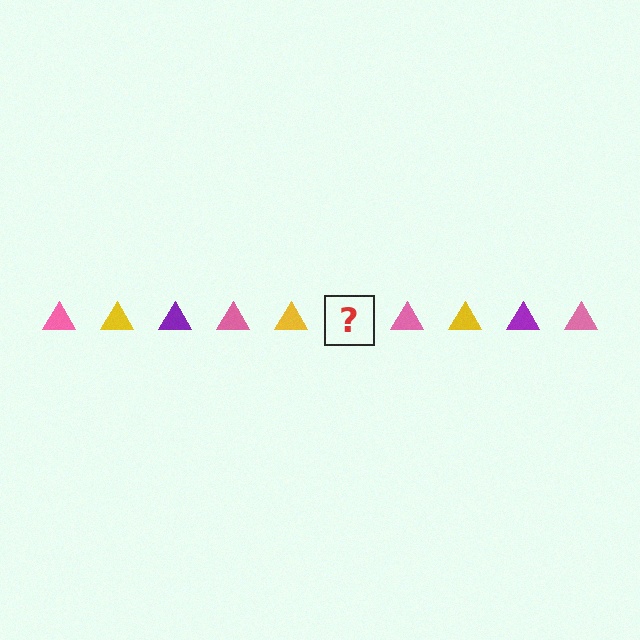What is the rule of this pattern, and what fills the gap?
The rule is that the pattern cycles through pink, yellow, purple triangles. The gap should be filled with a purple triangle.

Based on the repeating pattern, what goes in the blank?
The blank should be a purple triangle.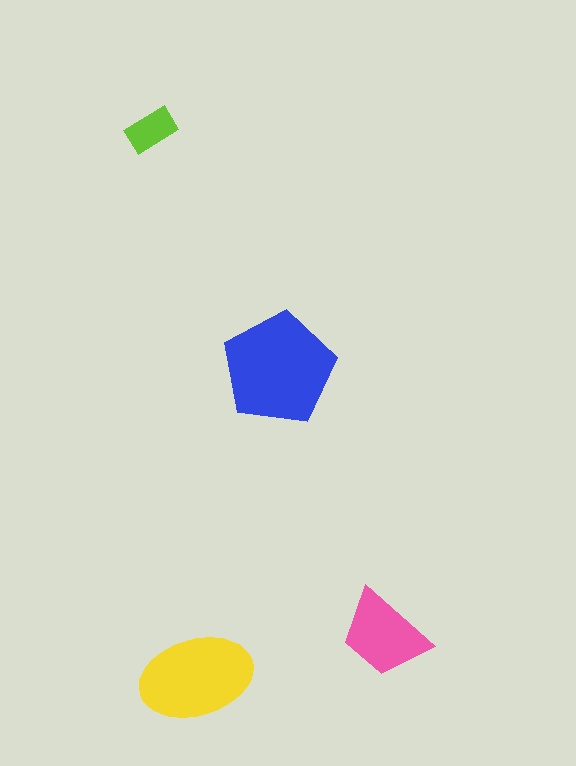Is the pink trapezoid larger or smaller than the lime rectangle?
Larger.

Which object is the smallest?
The lime rectangle.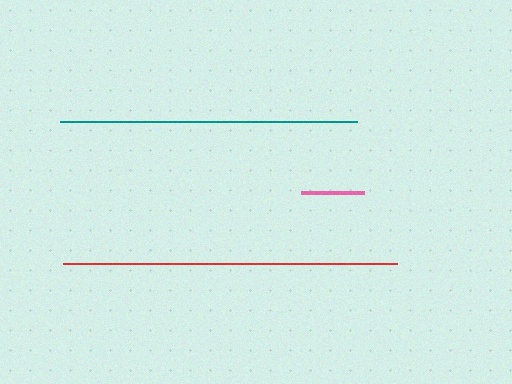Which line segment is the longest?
The red line is the longest at approximately 334 pixels.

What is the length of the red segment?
The red segment is approximately 334 pixels long.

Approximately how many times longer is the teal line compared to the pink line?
The teal line is approximately 4.7 times the length of the pink line.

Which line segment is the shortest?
The pink line is the shortest at approximately 63 pixels.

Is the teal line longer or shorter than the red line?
The red line is longer than the teal line.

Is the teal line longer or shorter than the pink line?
The teal line is longer than the pink line.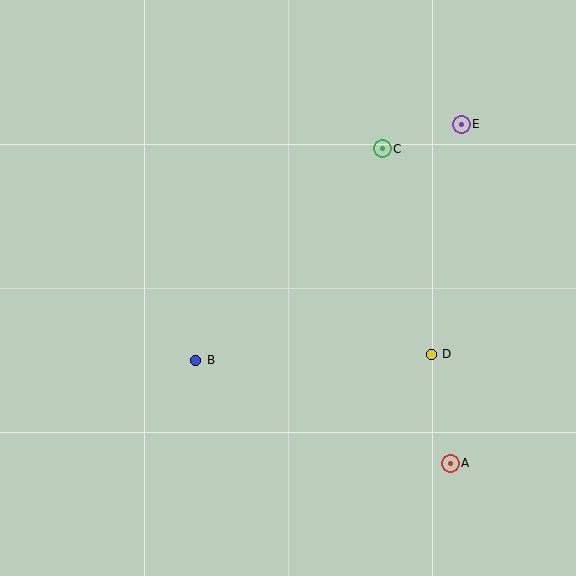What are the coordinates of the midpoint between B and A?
The midpoint between B and A is at (323, 412).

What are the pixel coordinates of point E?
Point E is at (461, 124).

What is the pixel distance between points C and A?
The distance between C and A is 322 pixels.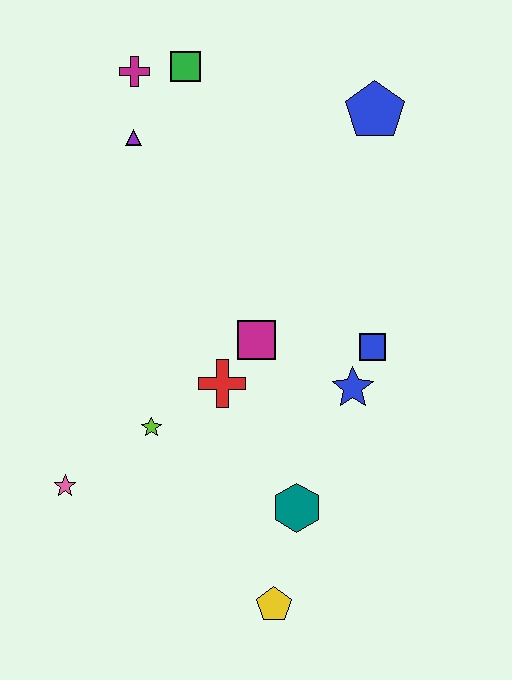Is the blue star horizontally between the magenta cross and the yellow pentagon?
No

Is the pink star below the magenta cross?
Yes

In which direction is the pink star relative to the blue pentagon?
The pink star is below the blue pentagon.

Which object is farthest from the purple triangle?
The yellow pentagon is farthest from the purple triangle.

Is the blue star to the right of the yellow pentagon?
Yes